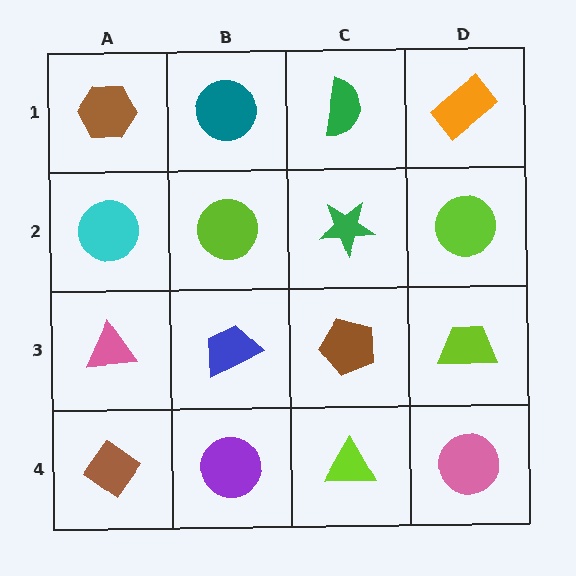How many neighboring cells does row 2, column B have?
4.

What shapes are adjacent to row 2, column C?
A green semicircle (row 1, column C), a brown pentagon (row 3, column C), a lime circle (row 2, column B), a lime circle (row 2, column D).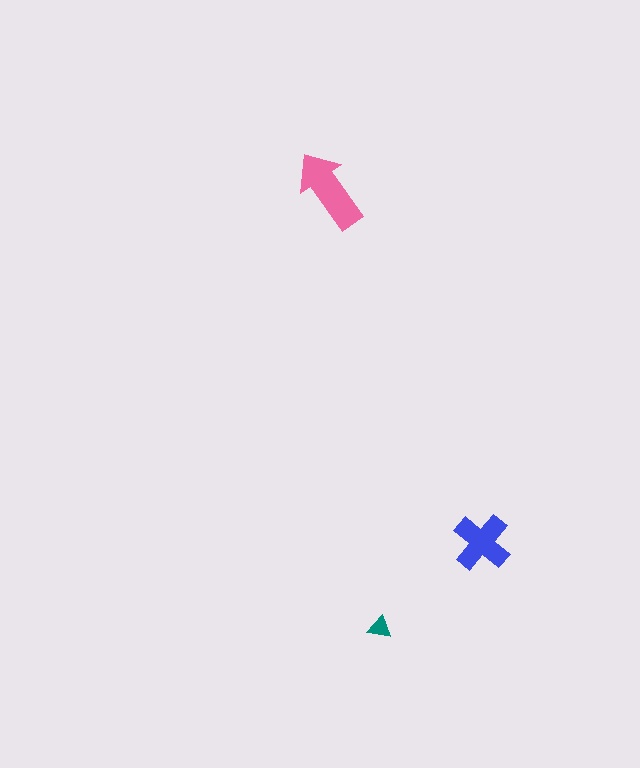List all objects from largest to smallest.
The pink arrow, the blue cross, the teal triangle.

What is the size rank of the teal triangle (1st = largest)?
3rd.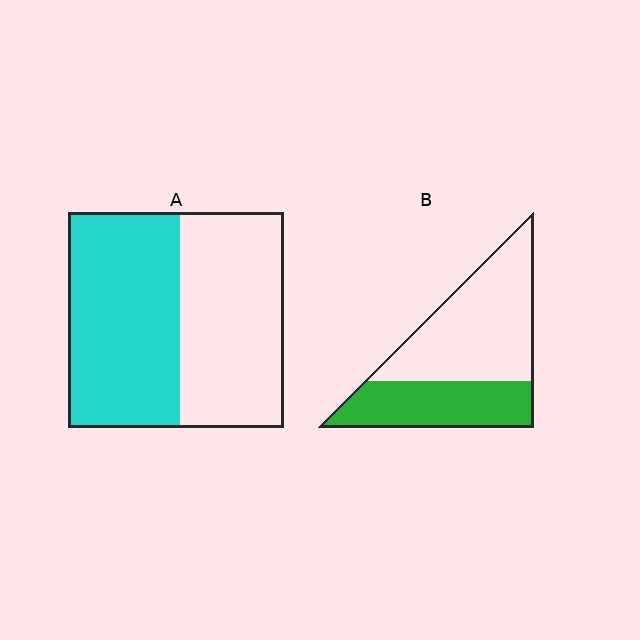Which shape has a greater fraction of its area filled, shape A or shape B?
Shape A.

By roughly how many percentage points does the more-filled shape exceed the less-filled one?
By roughly 15 percentage points (A over B).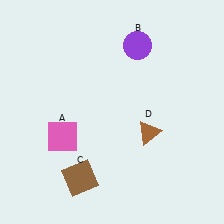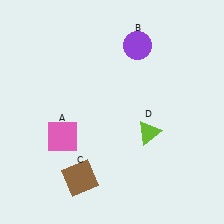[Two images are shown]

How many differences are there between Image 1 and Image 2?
There is 1 difference between the two images.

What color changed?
The triangle (D) changed from brown in Image 1 to lime in Image 2.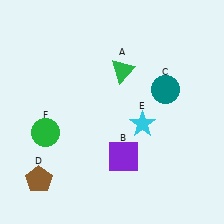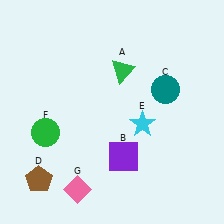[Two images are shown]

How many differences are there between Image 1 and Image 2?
There is 1 difference between the two images.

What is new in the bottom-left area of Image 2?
A pink diamond (G) was added in the bottom-left area of Image 2.